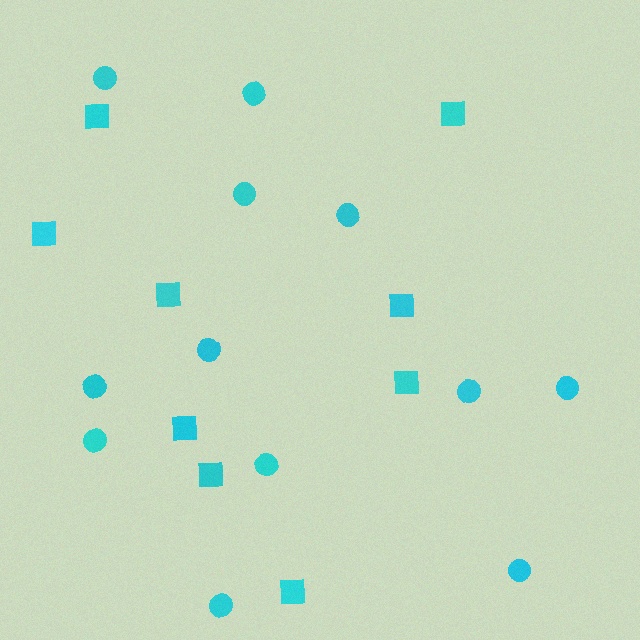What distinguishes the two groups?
There are 2 groups: one group of circles (12) and one group of squares (9).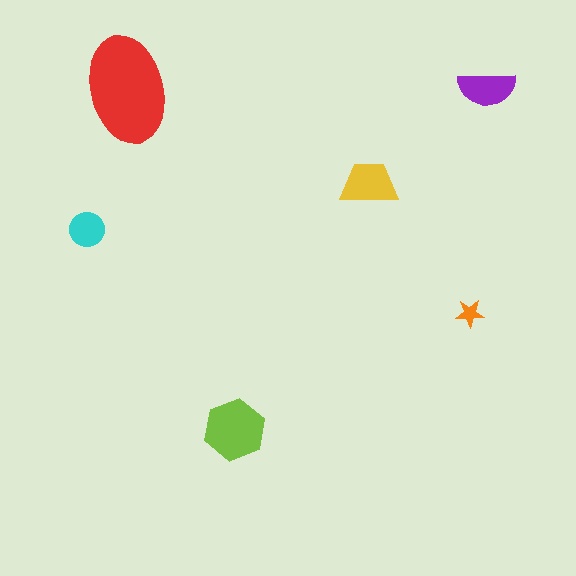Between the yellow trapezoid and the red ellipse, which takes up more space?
The red ellipse.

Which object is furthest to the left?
The cyan circle is leftmost.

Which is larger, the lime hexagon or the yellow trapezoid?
The lime hexagon.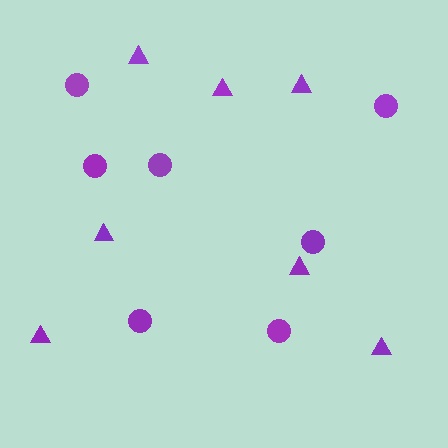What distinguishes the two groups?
There are 2 groups: one group of triangles (7) and one group of circles (7).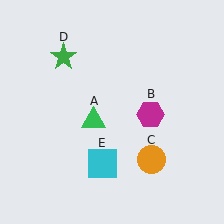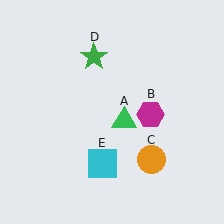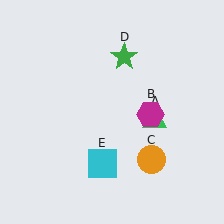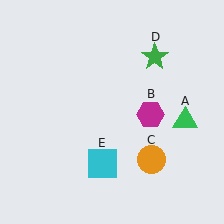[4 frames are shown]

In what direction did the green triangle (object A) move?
The green triangle (object A) moved right.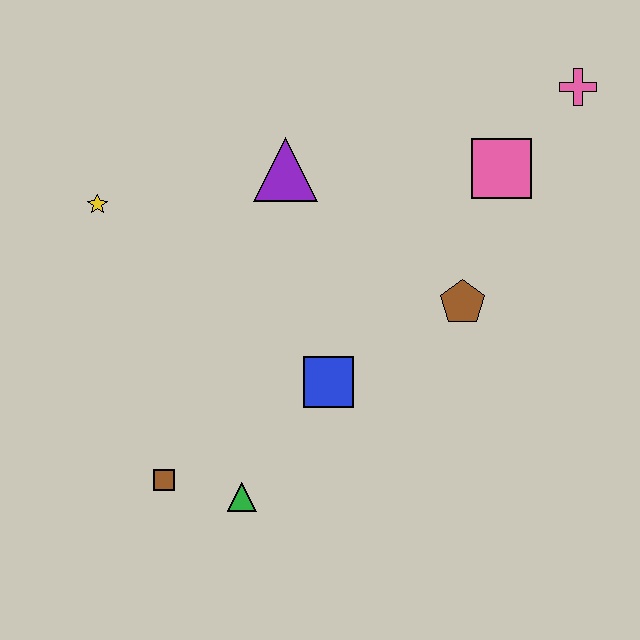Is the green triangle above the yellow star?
No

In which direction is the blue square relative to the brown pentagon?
The blue square is to the left of the brown pentagon.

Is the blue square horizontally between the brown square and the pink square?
Yes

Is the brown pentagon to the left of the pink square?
Yes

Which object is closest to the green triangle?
The brown square is closest to the green triangle.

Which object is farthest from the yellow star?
The pink cross is farthest from the yellow star.